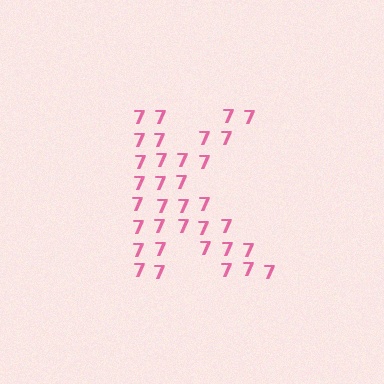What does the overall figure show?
The overall figure shows the letter K.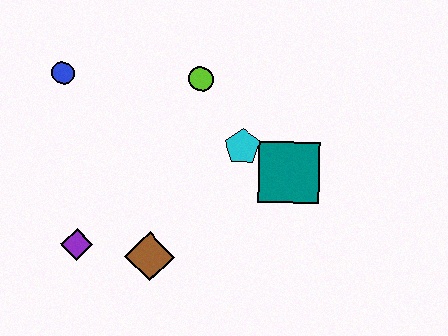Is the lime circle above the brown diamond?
Yes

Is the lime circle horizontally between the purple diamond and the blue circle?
No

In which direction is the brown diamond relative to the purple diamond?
The brown diamond is to the right of the purple diamond.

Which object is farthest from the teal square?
The blue circle is farthest from the teal square.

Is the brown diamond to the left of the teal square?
Yes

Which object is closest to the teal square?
The cyan pentagon is closest to the teal square.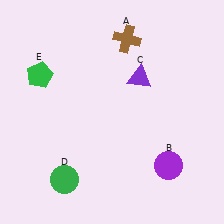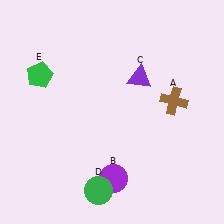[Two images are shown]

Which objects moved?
The objects that moved are: the brown cross (A), the purple circle (B), the green circle (D).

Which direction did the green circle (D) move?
The green circle (D) moved right.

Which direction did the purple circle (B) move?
The purple circle (B) moved left.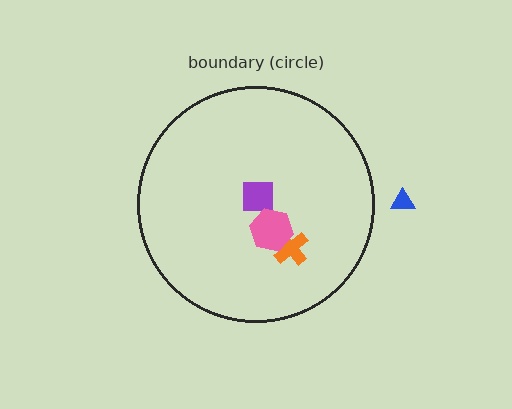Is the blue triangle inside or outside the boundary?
Outside.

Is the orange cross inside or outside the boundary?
Inside.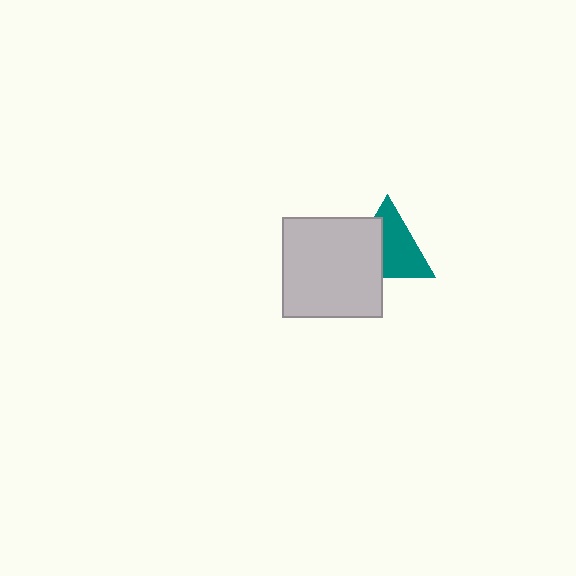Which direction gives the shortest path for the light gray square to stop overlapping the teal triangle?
Moving left gives the shortest separation.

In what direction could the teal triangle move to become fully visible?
The teal triangle could move right. That would shift it out from behind the light gray square entirely.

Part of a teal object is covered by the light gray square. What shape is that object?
It is a triangle.